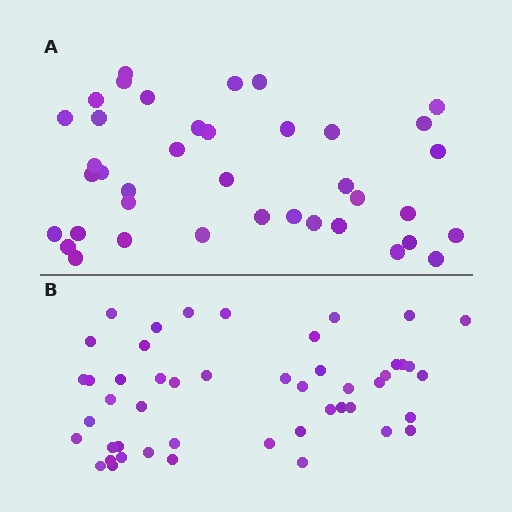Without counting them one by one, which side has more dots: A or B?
Region B (the bottom region) has more dots.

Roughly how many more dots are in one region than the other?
Region B has roughly 8 or so more dots than region A.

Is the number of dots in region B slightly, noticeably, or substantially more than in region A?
Region B has only slightly more — the two regions are fairly close. The ratio is roughly 1.2 to 1.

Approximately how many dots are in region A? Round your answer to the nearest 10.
About 40 dots. (The exact count is 39, which rounds to 40.)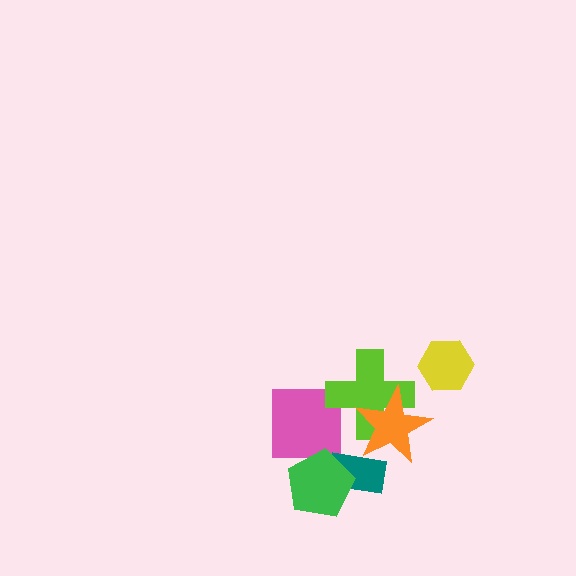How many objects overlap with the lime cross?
2 objects overlap with the lime cross.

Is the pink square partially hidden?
Yes, it is partially covered by another shape.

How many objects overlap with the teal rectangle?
2 objects overlap with the teal rectangle.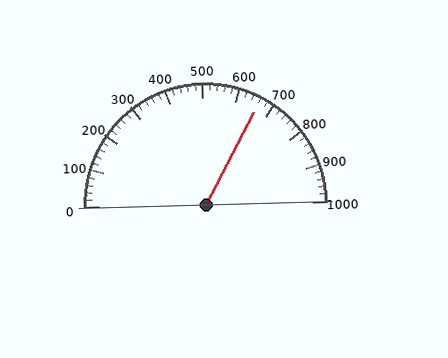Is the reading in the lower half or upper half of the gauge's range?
The reading is in the upper half of the range (0 to 1000).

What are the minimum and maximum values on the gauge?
The gauge ranges from 0 to 1000.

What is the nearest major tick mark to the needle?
The nearest major tick mark is 700.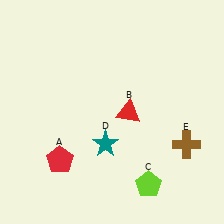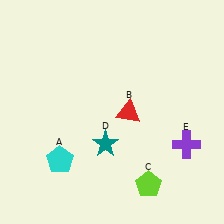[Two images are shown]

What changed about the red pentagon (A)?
In Image 1, A is red. In Image 2, it changed to cyan.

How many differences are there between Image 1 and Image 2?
There are 2 differences between the two images.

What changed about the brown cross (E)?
In Image 1, E is brown. In Image 2, it changed to purple.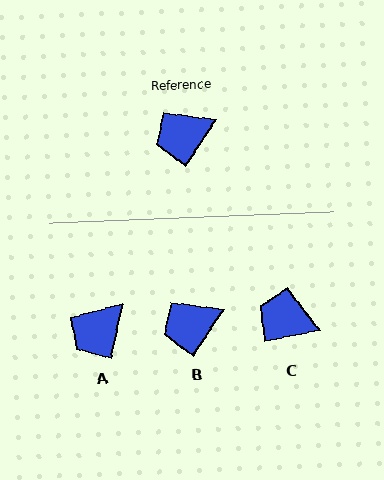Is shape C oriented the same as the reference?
No, it is off by about 44 degrees.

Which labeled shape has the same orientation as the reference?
B.